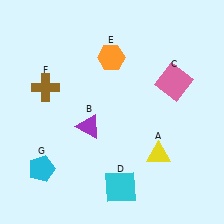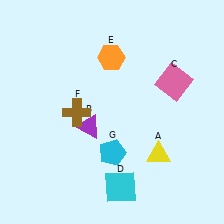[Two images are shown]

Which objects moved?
The objects that moved are: the brown cross (F), the cyan pentagon (G).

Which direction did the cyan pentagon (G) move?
The cyan pentagon (G) moved right.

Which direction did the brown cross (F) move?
The brown cross (F) moved right.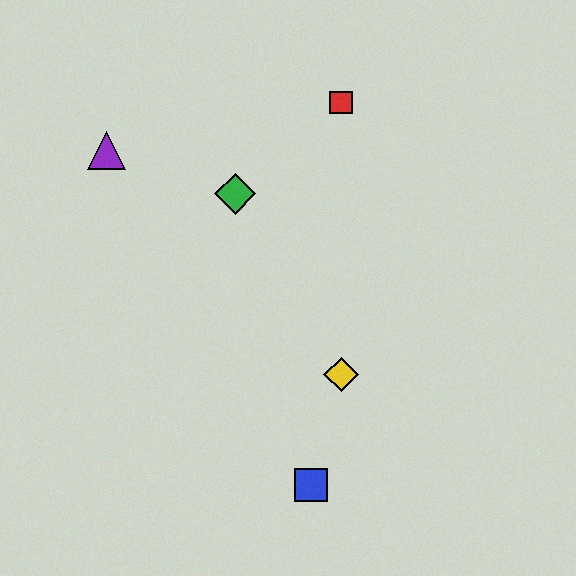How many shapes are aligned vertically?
2 shapes (the red square, the yellow diamond) are aligned vertically.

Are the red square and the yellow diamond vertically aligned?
Yes, both are at x≈341.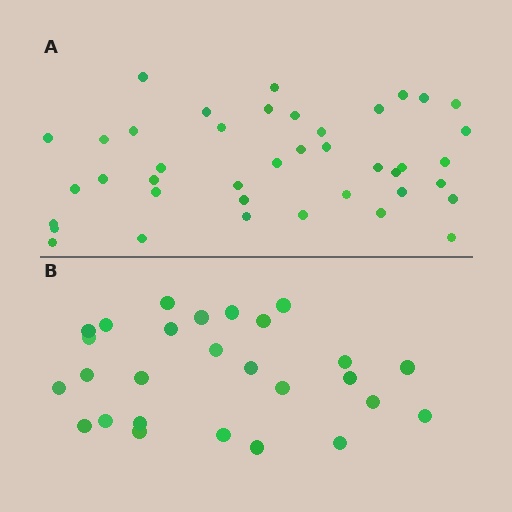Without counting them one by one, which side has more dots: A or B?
Region A (the top region) has more dots.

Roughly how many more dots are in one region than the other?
Region A has approximately 15 more dots than region B.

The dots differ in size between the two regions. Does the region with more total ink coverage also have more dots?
No. Region B has more total ink coverage because its dots are larger, but region A actually contains more individual dots. Total area can be misleading — the number of items is what matters here.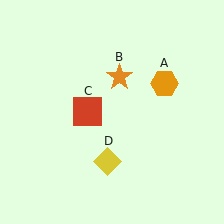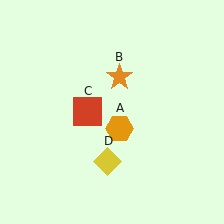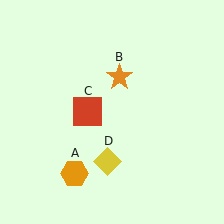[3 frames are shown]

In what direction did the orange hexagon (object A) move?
The orange hexagon (object A) moved down and to the left.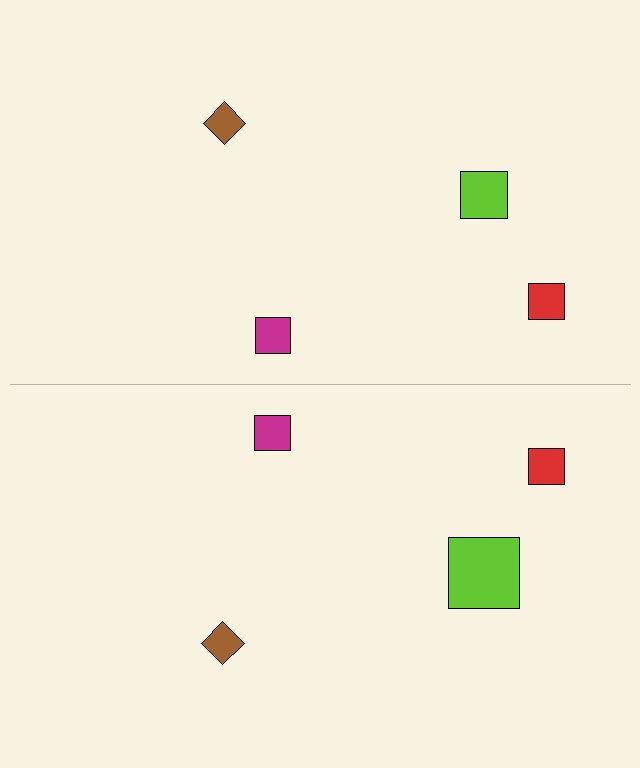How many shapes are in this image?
There are 8 shapes in this image.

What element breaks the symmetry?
The lime square on the bottom side has a different size than its mirror counterpart.